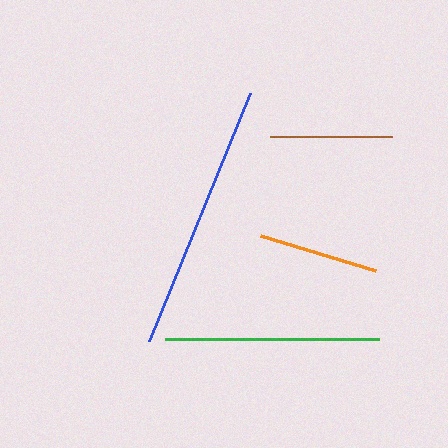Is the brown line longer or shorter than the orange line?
The brown line is longer than the orange line.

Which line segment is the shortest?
The orange line is the shortest at approximately 119 pixels.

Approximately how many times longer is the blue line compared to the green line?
The blue line is approximately 1.2 times the length of the green line.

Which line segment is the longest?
The blue line is the longest at approximately 268 pixels.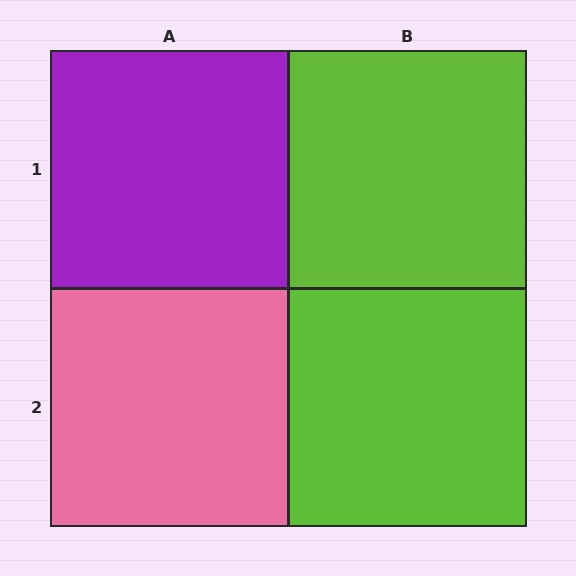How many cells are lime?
2 cells are lime.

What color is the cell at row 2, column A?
Pink.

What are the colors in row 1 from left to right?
Purple, lime.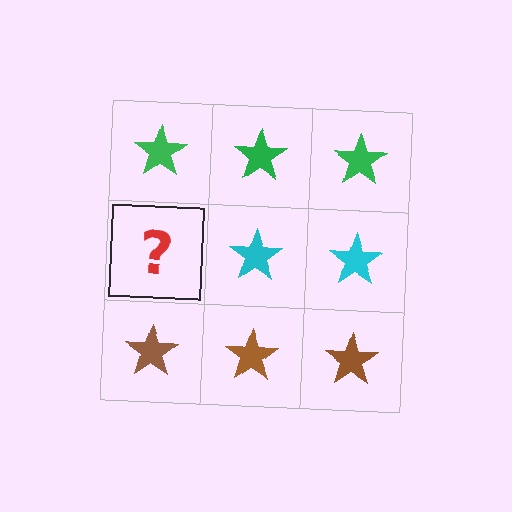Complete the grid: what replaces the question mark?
The question mark should be replaced with a cyan star.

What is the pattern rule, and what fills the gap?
The rule is that each row has a consistent color. The gap should be filled with a cyan star.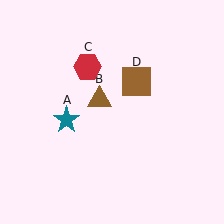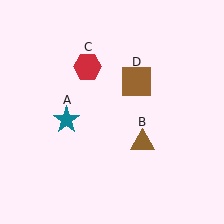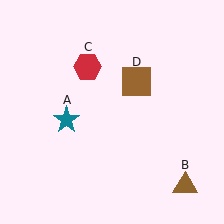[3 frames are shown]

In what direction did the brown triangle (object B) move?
The brown triangle (object B) moved down and to the right.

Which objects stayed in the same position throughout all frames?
Teal star (object A) and red hexagon (object C) and brown square (object D) remained stationary.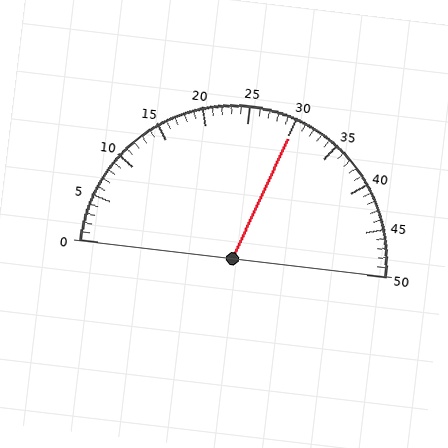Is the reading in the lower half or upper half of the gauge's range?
The reading is in the upper half of the range (0 to 50).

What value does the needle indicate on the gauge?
The needle indicates approximately 30.